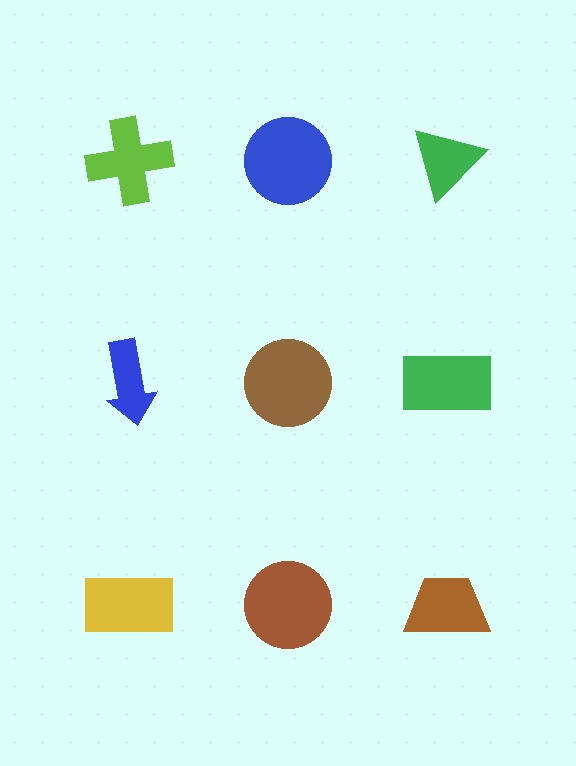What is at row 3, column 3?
A brown trapezoid.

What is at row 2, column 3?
A green rectangle.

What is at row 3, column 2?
A brown circle.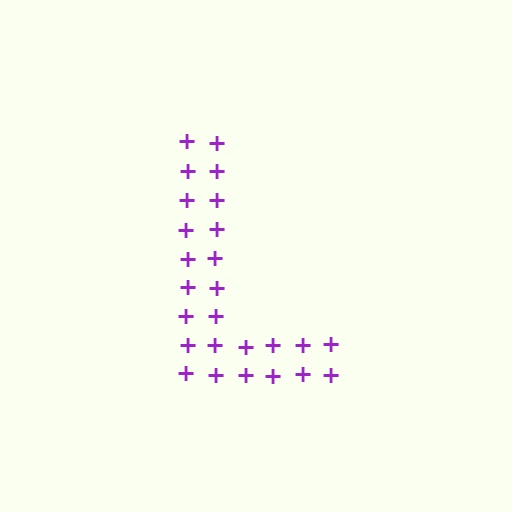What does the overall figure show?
The overall figure shows the letter L.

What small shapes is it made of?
It is made of small plus signs.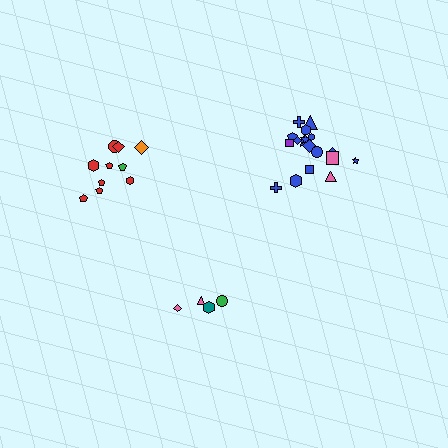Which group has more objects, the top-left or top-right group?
The top-right group.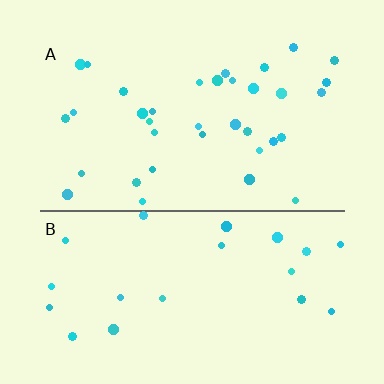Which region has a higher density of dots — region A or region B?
A (the top).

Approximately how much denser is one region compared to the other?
Approximately 1.7× — region A over region B.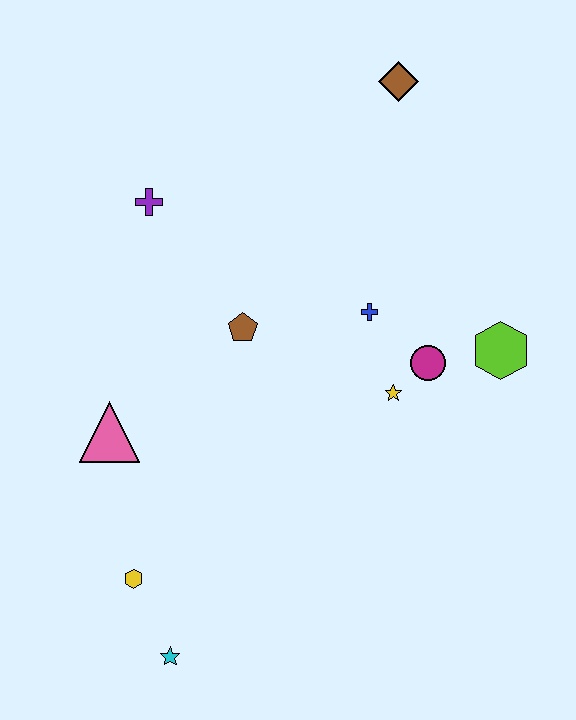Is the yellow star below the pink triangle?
No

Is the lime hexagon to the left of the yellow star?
No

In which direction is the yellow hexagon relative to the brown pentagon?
The yellow hexagon is below the brown pentagon.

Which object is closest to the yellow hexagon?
The cyan star is closest to the yellow hexagon.